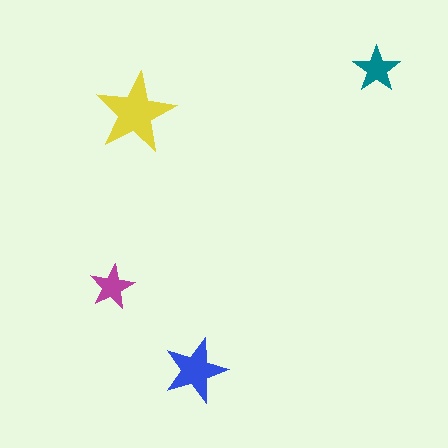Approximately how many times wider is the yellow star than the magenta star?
About 2 times wider.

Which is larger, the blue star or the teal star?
The blue one.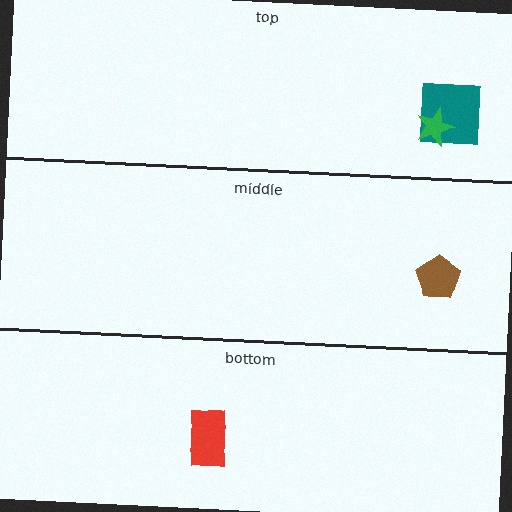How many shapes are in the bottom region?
1.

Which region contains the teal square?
The top region.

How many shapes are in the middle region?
1.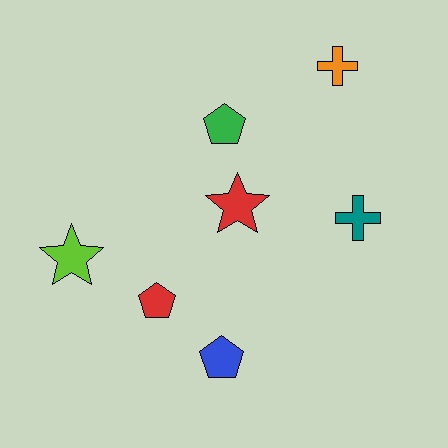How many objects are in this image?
There are 7 objects.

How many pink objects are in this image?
There are no pink objects.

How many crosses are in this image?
There are 2 crosses.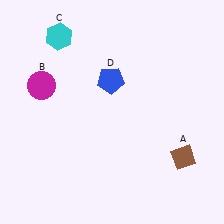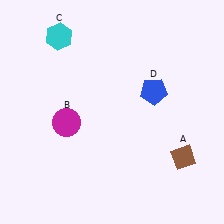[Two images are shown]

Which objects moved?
The objects that moved are: the magenta circle (B), the blue pentagon (D).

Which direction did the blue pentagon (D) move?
The blue pentagon (D) moved right.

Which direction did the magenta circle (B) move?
The magenta circle (B) moved down.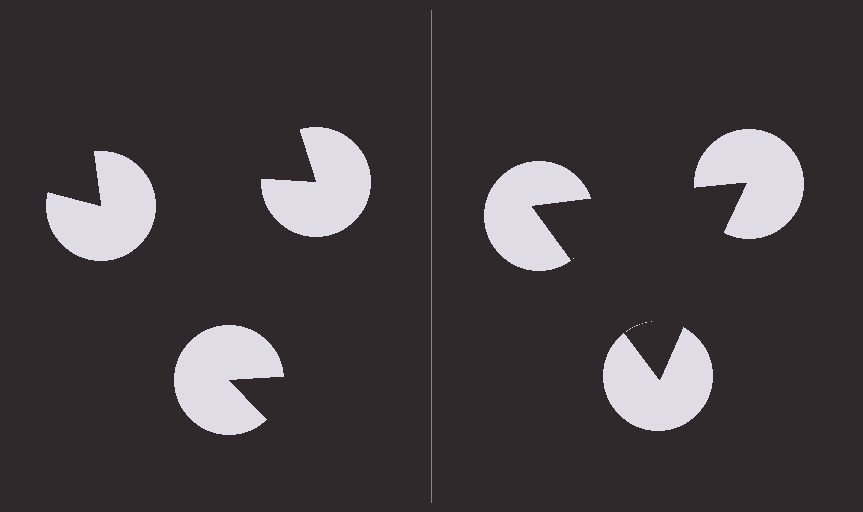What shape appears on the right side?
An illusory triangle.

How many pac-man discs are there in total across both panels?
6 — 3 on each side.